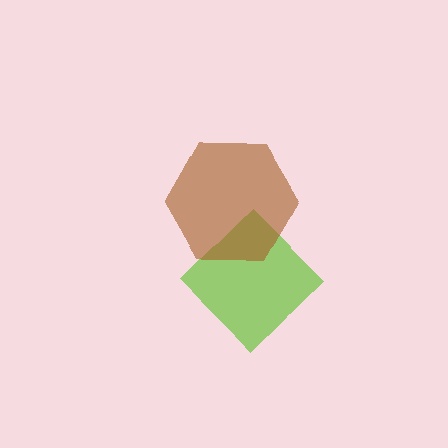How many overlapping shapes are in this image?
There are 2 overlapping shapes in the image.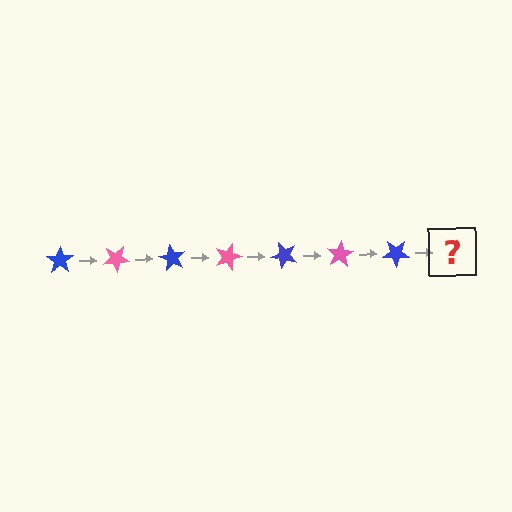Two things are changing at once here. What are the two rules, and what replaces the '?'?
The two rules are that it rotates 30 degrees each step and the color cycles through blue and pink. The '?' should be a pink star, rotated 210 degrees from the start.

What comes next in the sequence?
The next element should be a pink star, rotated 210 degrees from the start.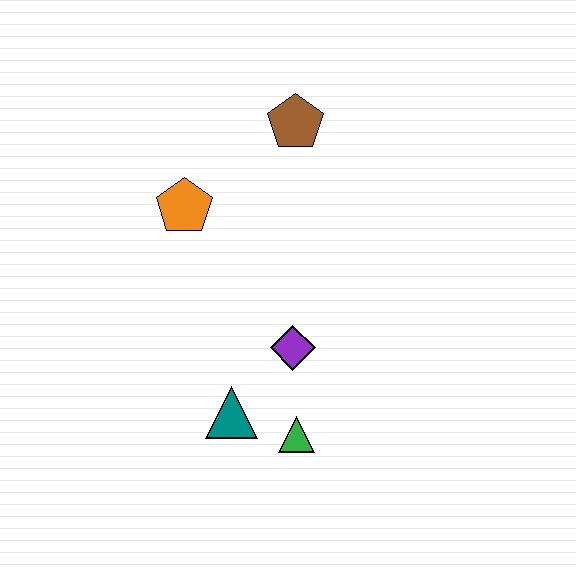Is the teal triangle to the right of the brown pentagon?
No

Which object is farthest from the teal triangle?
The brown pentagon is farthest from the teal triangle.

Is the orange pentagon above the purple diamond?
Yes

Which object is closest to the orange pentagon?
The brown pentagon is closest to the orange pentagon.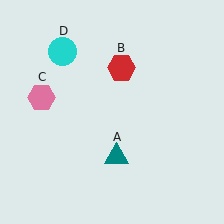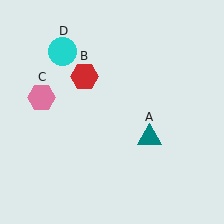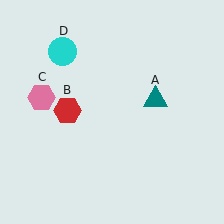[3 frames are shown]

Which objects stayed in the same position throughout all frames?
Pink hexagon (object C) and cyan circle (object D) remained stationary.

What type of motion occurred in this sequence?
The teal triangle (object A), red hexagon (object B) rotated counterclockwise around the center of the scene.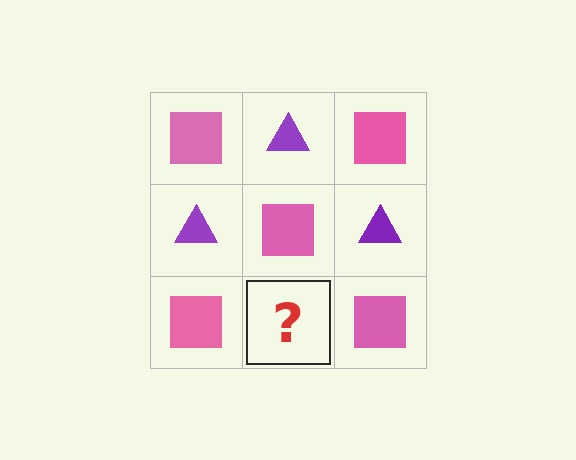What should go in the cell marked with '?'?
The missing cell should contain a purple triangle.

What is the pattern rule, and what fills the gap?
The rule is that it alternates pink square and purple triangle in a checkerboard pattern. The gap should be filled with a purple triangle.